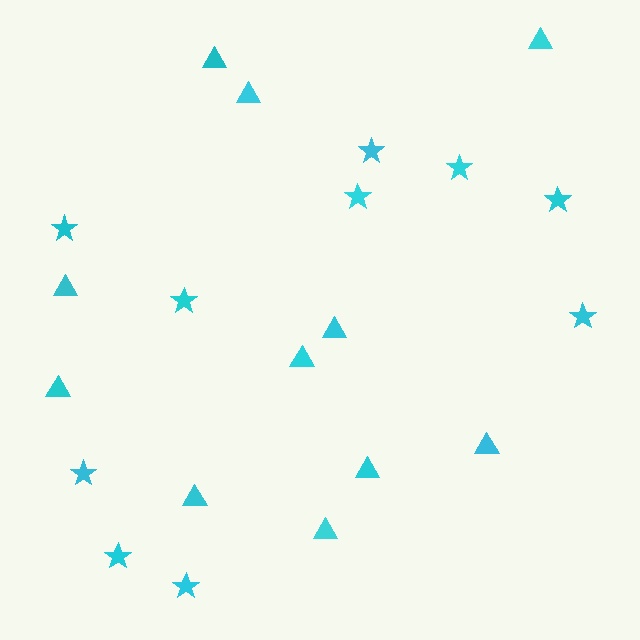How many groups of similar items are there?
There are 2 groups: one group of triangles (11) and one group of stars (10).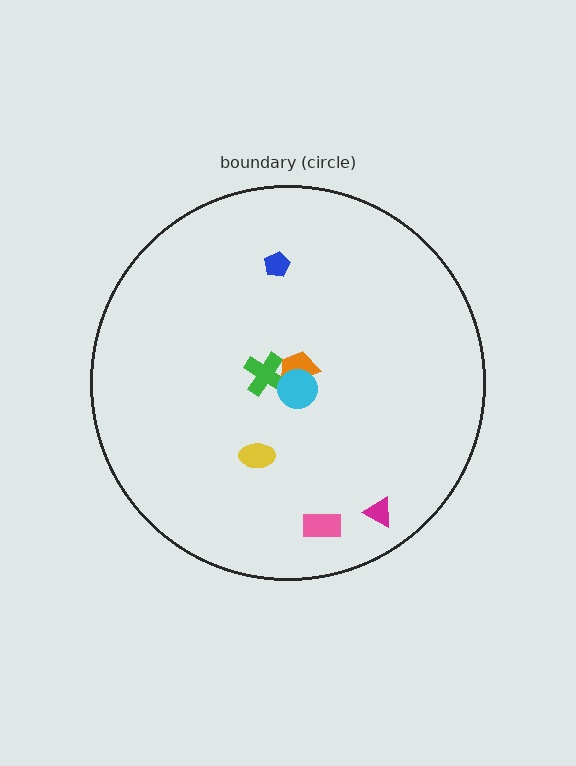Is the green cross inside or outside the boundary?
Inside.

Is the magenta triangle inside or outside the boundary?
Inside.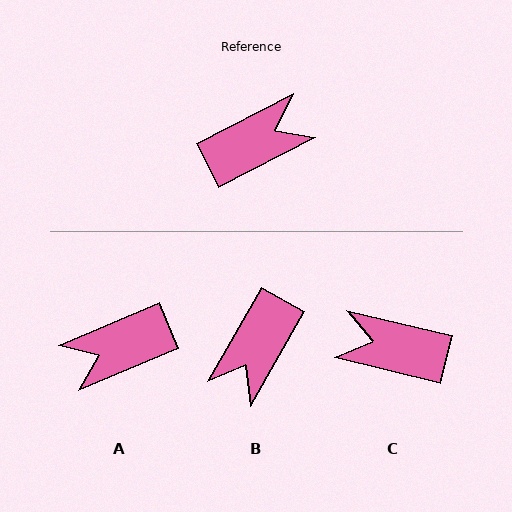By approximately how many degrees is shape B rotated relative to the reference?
Approximately 147 degrees clockwise.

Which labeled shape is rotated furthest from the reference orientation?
A, about 176 degrees away.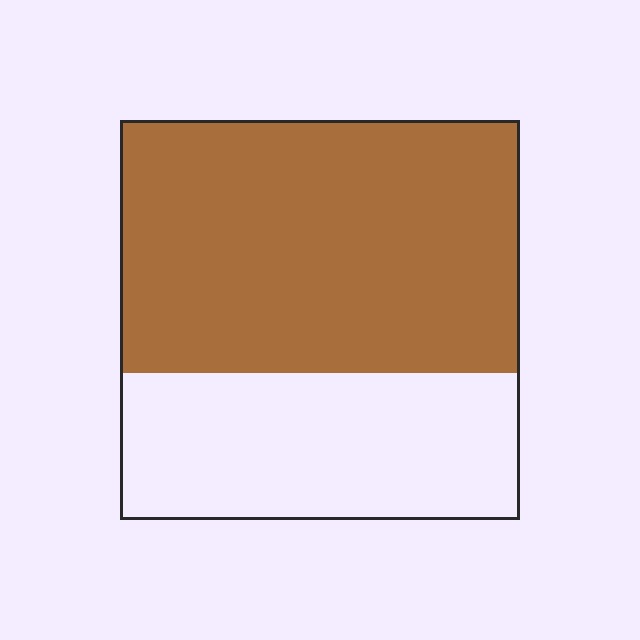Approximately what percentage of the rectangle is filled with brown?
Approximately 65%.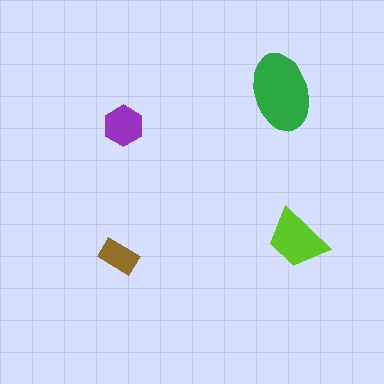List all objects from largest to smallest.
The green ellipse, the lime trapezoid, the purple hexagon, the brown rectangle.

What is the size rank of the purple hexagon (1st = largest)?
3rd.